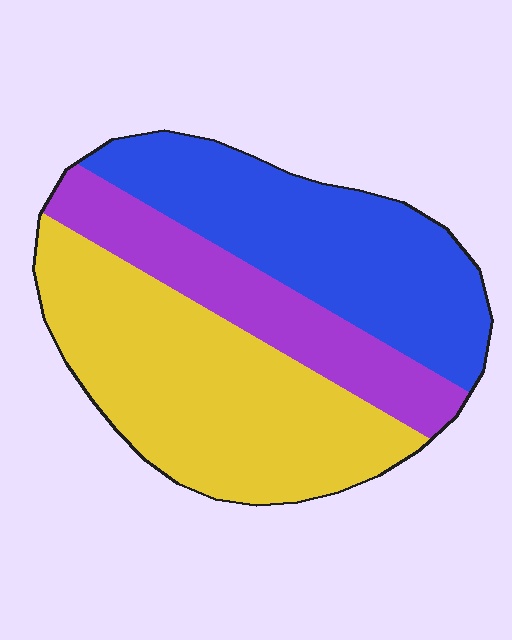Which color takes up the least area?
Purple, at roughly 20%.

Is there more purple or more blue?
Blue.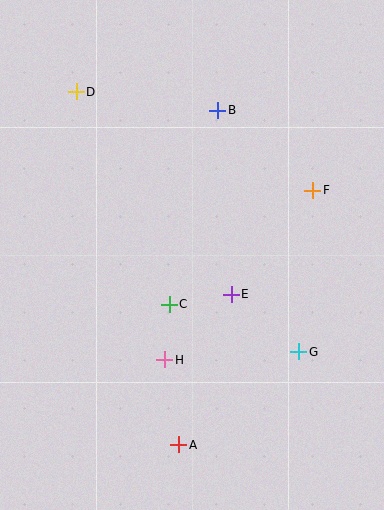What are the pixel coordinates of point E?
Point E is at (231, 294).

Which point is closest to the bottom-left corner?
Point A is closest to the bottom-left corner.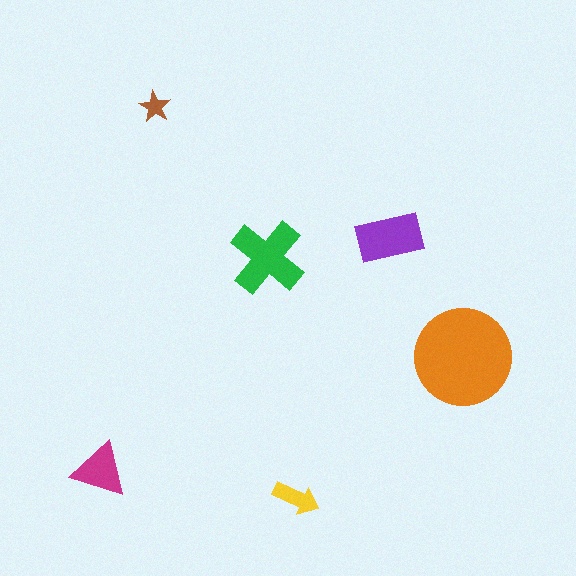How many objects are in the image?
There are 6 objects in the image.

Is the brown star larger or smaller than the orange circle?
Smaller.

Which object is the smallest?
The brown star.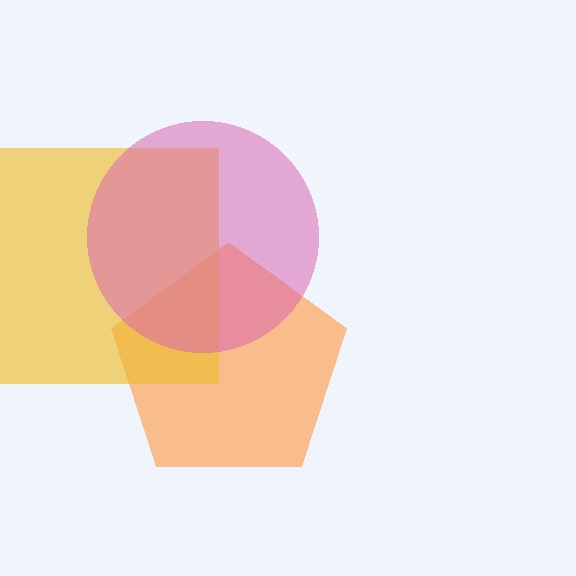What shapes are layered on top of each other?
The layered shapes are: an orange pentagon, a yellow square, a pink circle.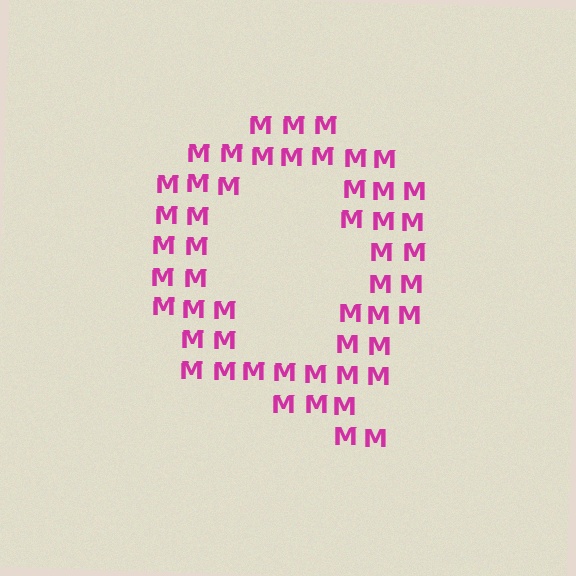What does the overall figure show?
The overall figure shows the letter Q.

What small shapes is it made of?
It is made of small letter M's.